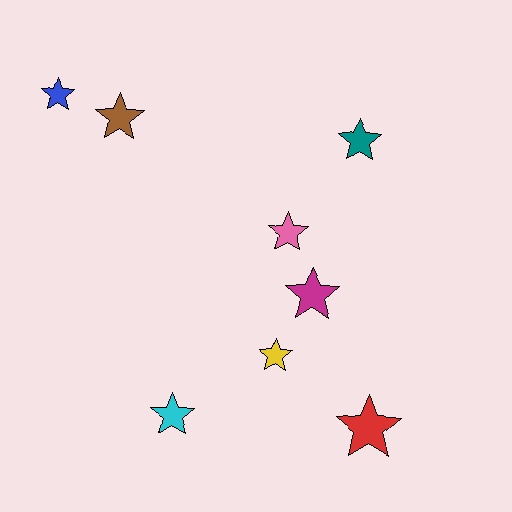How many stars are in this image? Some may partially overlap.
There are 8 stars.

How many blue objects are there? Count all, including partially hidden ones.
There is 1 blue object.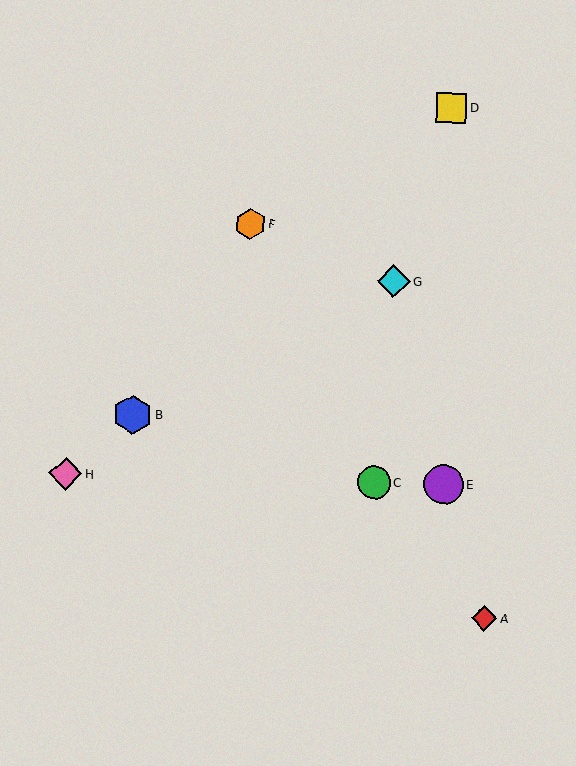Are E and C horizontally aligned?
Yes, both are at y≈484.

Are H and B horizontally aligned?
No, H is at y≈474 and B is at y≈415.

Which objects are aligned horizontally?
Objects C, E, H are aligned horizontally.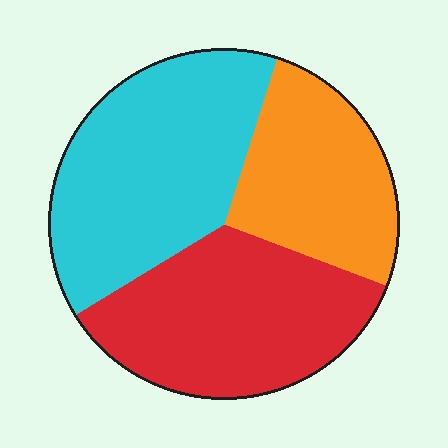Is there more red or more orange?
Red.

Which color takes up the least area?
Orange, at roughly 25%.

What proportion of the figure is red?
Red takes up about one third (1/3) of the figure.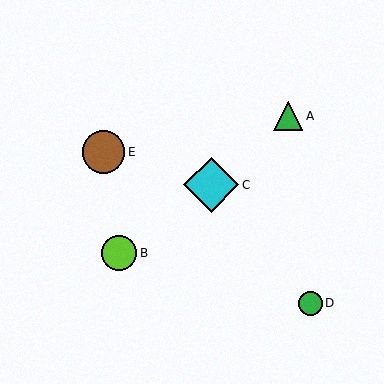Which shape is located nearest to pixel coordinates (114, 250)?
The lime circle (labeled B) at (119, 253) is nearest to that location.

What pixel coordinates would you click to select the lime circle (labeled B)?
Click at (119, 253) to select the lime circle B.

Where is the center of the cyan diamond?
The center of the cyan diamond is at (211, 185).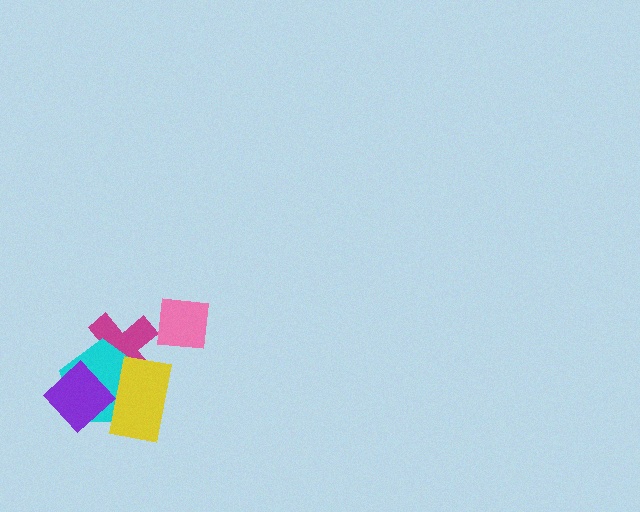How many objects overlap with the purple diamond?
1 object overlaps with the purple diamond.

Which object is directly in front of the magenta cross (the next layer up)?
The cyan pentagon is directly in front of the magenta cross.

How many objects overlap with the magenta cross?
2 objects overlap with the magenta cross.